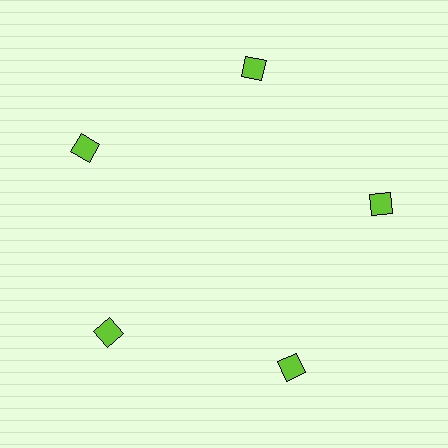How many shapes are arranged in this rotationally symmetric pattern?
There are 5 shapes, arranged in 5 groups of 1.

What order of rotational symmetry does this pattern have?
This pattern has 5-fold rotational symmetry.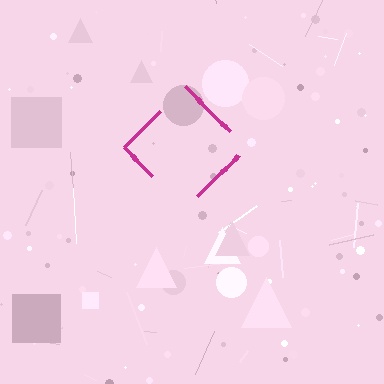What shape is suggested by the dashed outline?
The dashed outline suggests a diamond.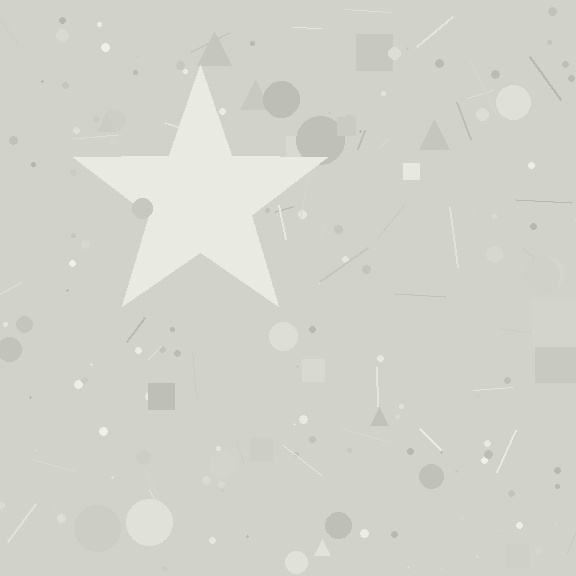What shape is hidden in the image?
A star is hidden in the image.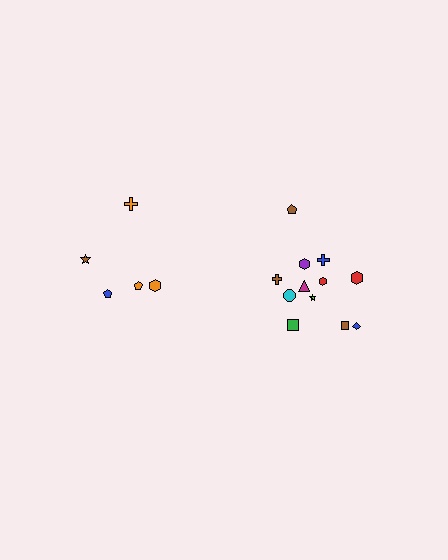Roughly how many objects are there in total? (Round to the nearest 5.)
Roughly 15 objects in total.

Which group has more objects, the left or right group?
The right group.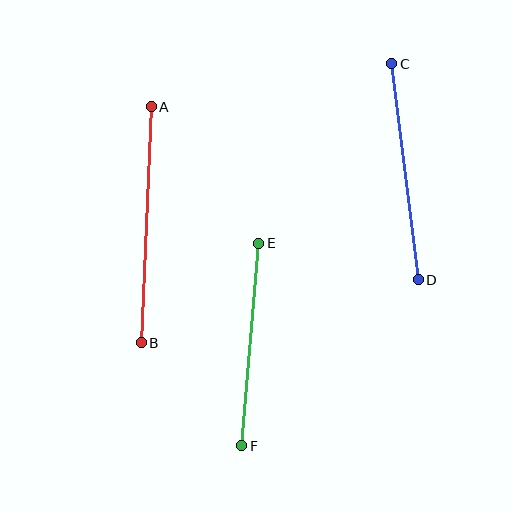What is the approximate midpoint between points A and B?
The midpoint is at approximately (146, 225) pixels.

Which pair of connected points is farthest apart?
Points A and B are farthest apart.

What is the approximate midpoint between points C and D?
The midpoint is at approximately (405, 172) pixels.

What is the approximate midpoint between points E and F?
The midpoint is at approximately (250, 344) pixels.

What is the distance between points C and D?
The distance is approximately 218 pixels.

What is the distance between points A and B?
The distance is approximately 236 pixels.